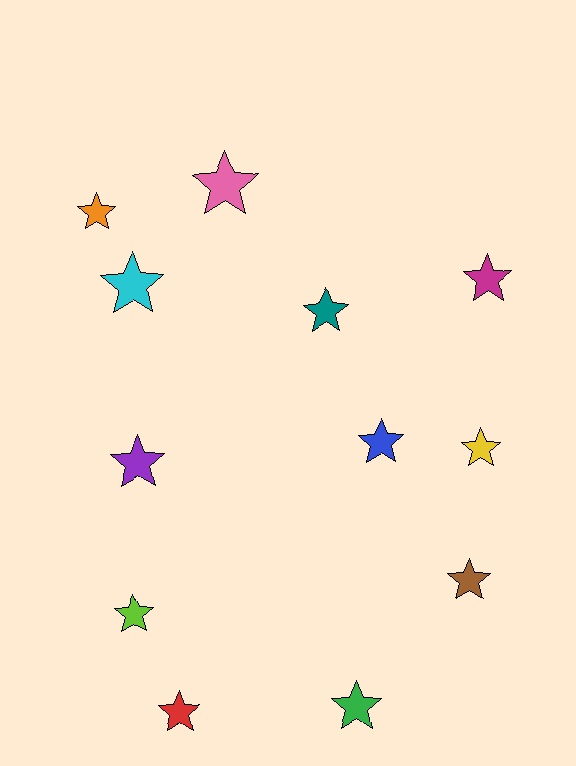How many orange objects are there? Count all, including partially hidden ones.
There is 1 orange object.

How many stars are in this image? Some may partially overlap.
There are 12 stars.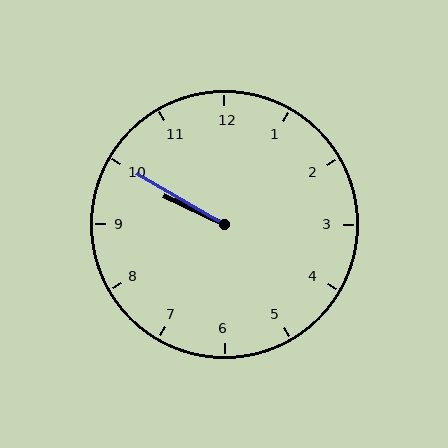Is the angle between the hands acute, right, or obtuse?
It is acute.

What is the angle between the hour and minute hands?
Approximately 5 degrees.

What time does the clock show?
9:50.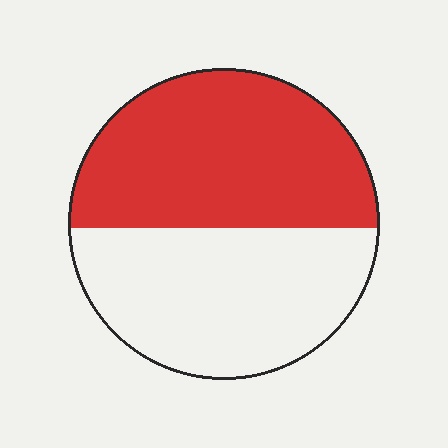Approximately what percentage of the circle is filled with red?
Approximately 50%.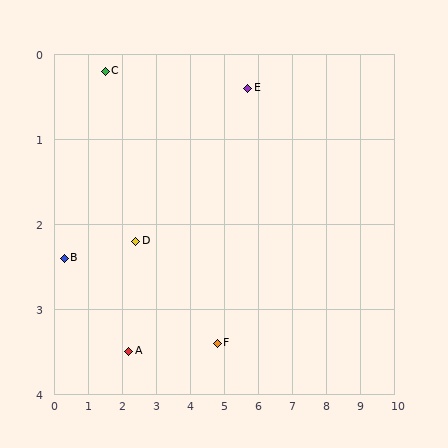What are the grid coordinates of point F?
Point F is at approximately (4.8, 3.4).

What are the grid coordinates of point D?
Point D is at approximately (2.4, 2.2).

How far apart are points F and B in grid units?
Points F and B are about 4.6 grid units apart.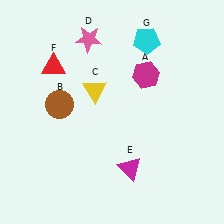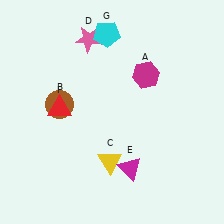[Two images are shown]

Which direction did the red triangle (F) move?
The red triangle (F) moved down.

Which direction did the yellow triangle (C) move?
The yellow triangle (C) moved down.